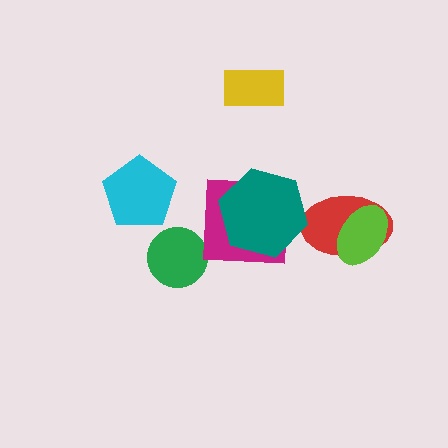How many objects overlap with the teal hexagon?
1 object overlaps with the teal hexagon.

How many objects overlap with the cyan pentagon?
0 objects overlap with the cyan pentagon.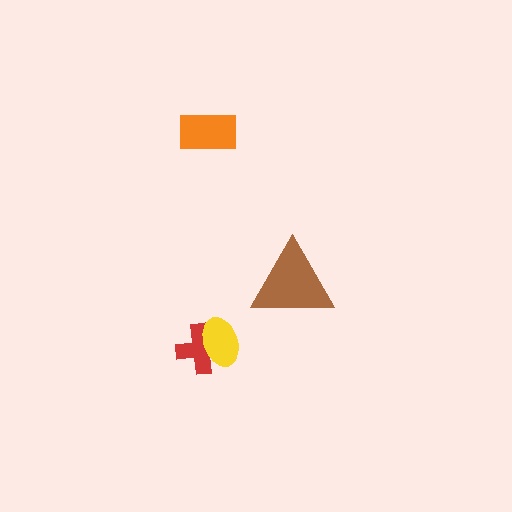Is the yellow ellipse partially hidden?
No, no other shape covers it.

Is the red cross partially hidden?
Yes, it is partially covered by another shape.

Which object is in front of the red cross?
The yellow ellipse is in front of the red cross.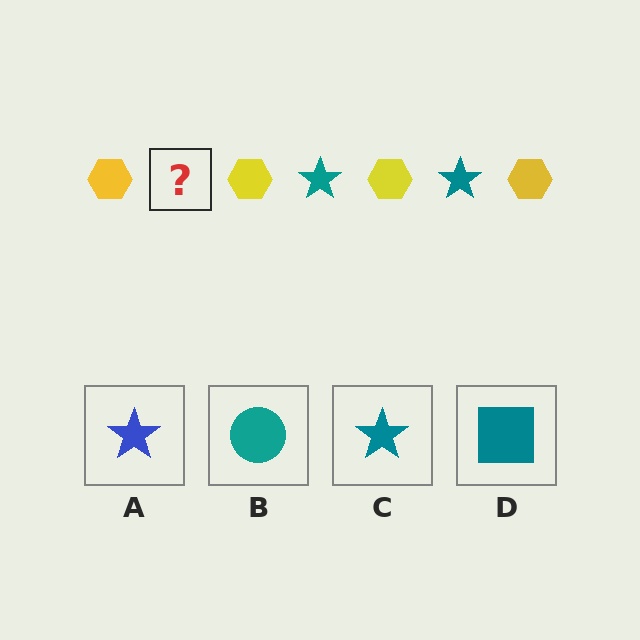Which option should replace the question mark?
Option C.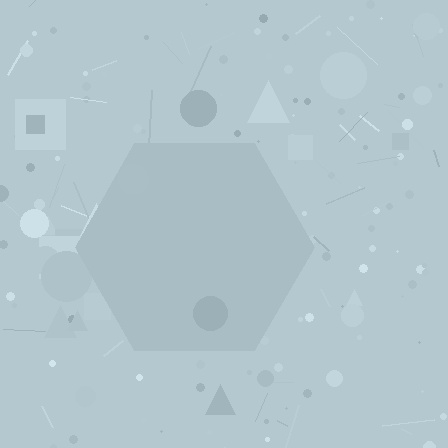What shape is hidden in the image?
A hexagon is hidden in the image.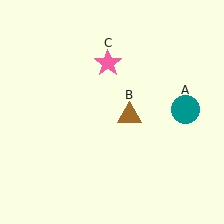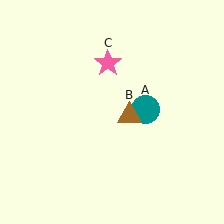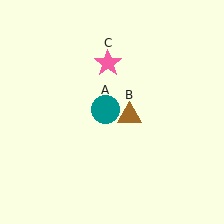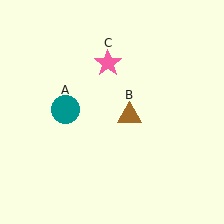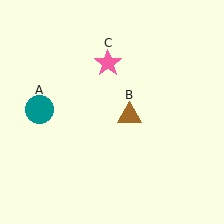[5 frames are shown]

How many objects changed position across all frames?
1 object changed position: teal circle (object A).